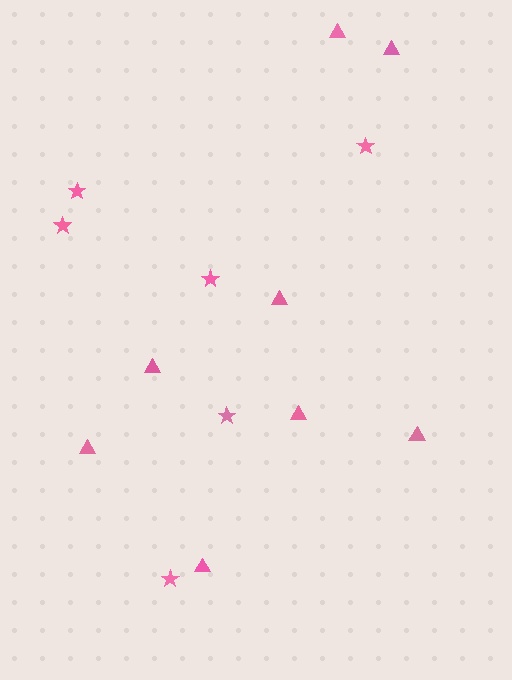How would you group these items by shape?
There are 2 groups: one group of triangles (8) and one group of stars (6).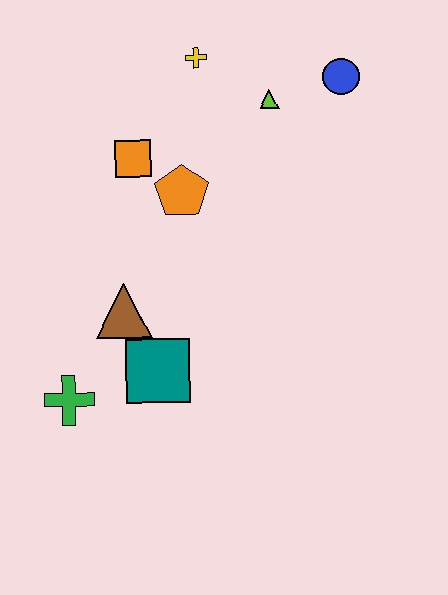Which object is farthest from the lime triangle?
The green cross is farthest from the lime triangle.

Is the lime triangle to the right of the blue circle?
No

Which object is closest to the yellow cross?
The lime triangle is closest to the yellow cross.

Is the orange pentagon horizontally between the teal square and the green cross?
No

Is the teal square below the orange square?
Yes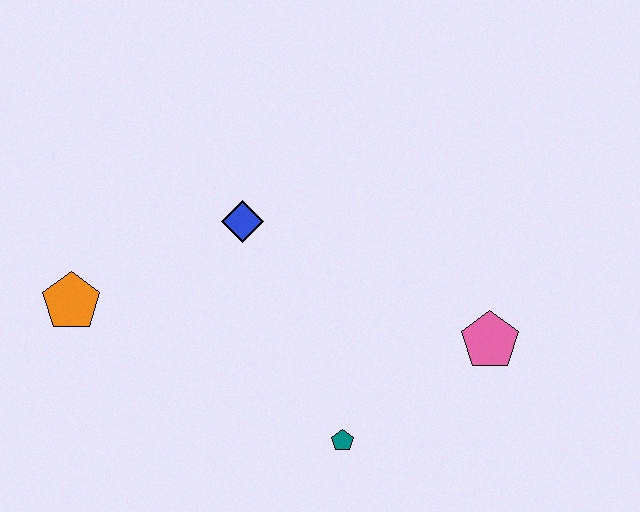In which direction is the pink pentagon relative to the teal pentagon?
The pink pentagon is to the right of the teal pentagon.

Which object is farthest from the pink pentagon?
The orange pentagon is farthest from the pink pentagon.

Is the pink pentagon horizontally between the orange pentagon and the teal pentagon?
No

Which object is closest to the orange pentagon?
The blue diamond is closest to the orange pentagon.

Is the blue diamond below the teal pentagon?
No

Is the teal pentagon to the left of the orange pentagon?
No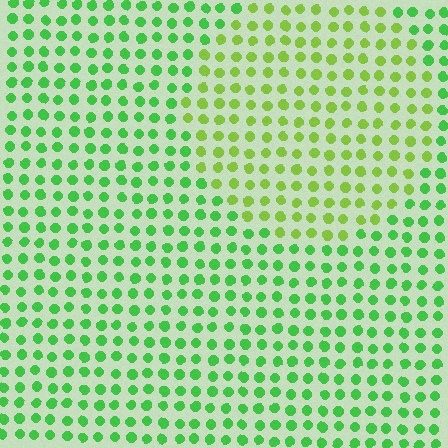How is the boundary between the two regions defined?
The boundary is defined purely by a slight shift in hue (about 33 degrees). Spacing, size, and orientation are identical on both sides.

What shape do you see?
I see a circle.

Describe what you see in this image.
The image is filled with small green elements in a uniform arrangement. A circle-shaped region is visible where the elements are tinted to a slightly different hue, forming a subtle color boundary.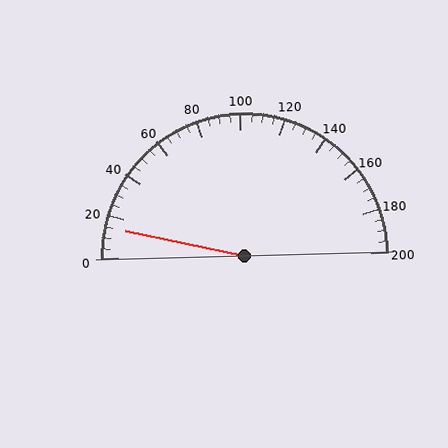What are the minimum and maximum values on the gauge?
The gauge ranges from 0 to 200.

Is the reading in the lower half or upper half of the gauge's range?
The reading is in the lower half of the range (0 to 200).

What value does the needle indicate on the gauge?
The needle indicates approximately 15.